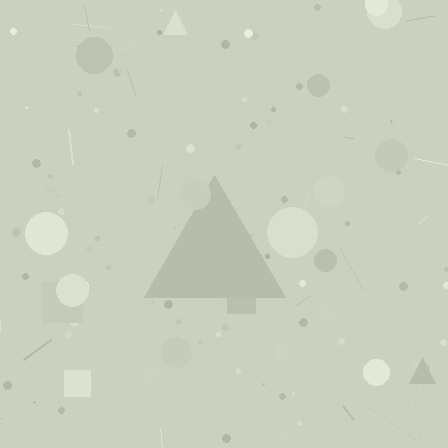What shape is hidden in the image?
A triangle is hidden in the image.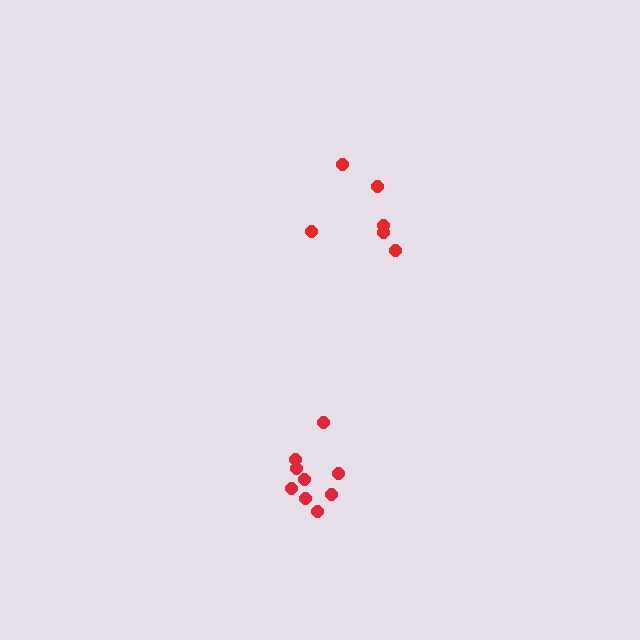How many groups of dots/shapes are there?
There are 2 groups.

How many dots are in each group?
Group 1: 6 dots, Group 2: 9 dots (15 total).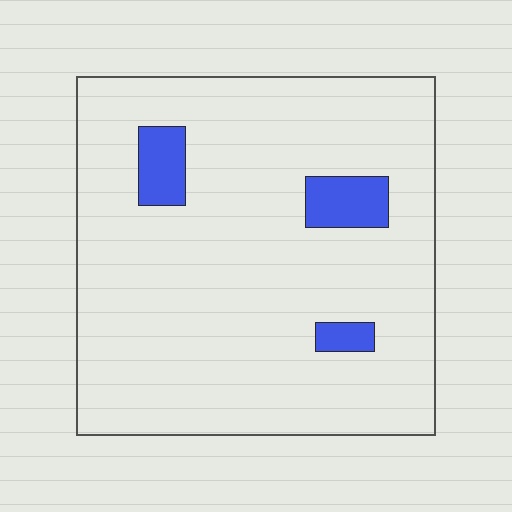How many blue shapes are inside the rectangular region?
3.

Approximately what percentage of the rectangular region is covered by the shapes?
Approximately 10%.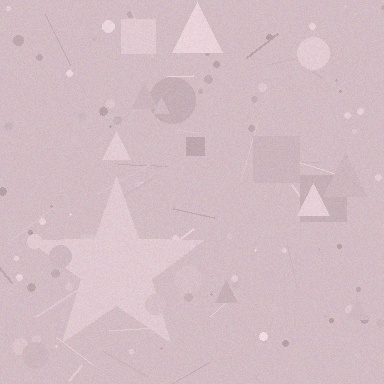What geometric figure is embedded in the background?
A star is embedded in the background.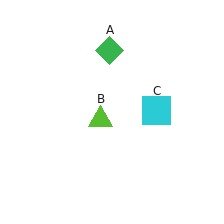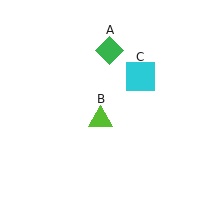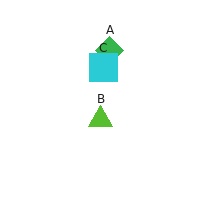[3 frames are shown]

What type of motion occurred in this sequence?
The cyan square (object C) rotated counterclockwise around the center of the scene.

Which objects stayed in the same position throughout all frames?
Green diamond (object A) and lime triangle (object B) remained stationary.